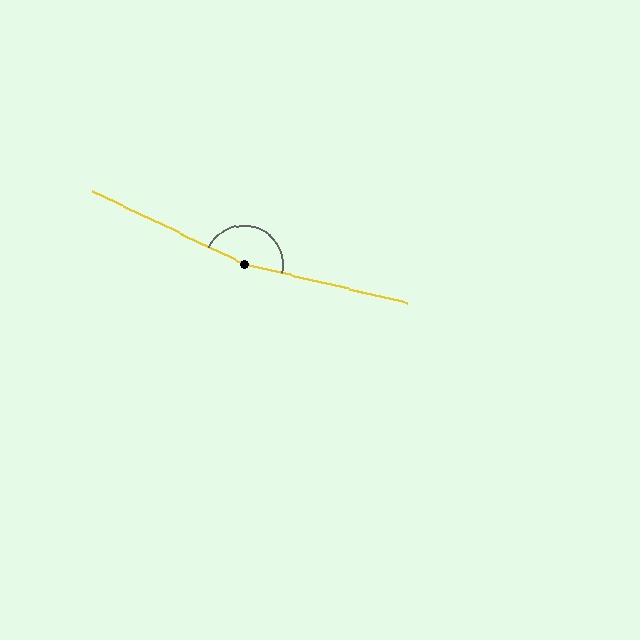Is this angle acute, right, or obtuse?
It is obtuse.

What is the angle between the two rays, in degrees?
Approximately 168 degrees.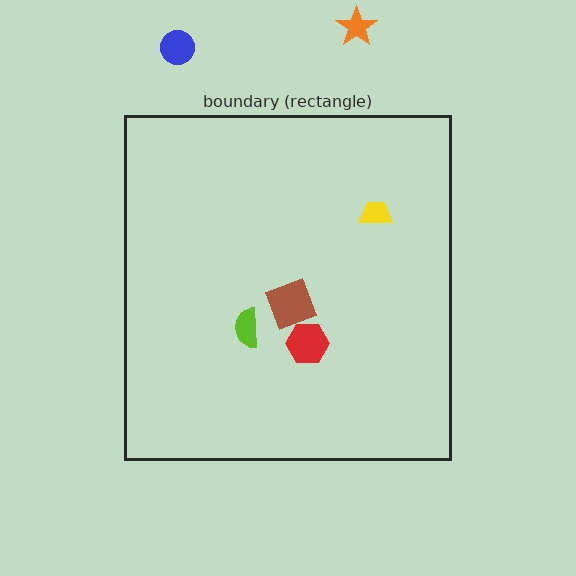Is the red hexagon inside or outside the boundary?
Inside.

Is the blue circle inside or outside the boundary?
Outside.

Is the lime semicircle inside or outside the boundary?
Inside.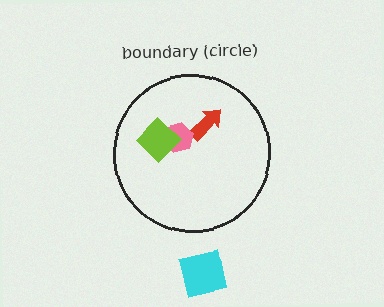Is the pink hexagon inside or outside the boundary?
Inside.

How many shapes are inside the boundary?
3 inside, 1 outside.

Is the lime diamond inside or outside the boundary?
Inside.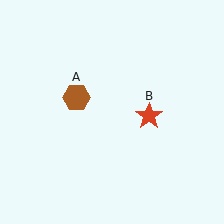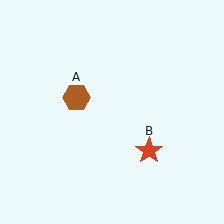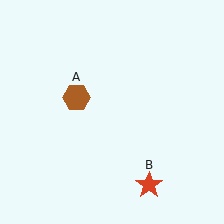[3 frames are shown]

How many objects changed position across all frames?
1 object changed position: red star (object B).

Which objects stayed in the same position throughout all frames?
Brown hexagon (object A) remained stationary.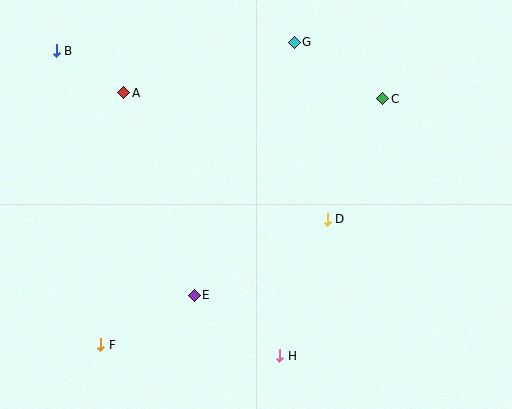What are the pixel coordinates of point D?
Point D is at (327, 219).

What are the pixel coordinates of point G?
Point G is at (294, 42).